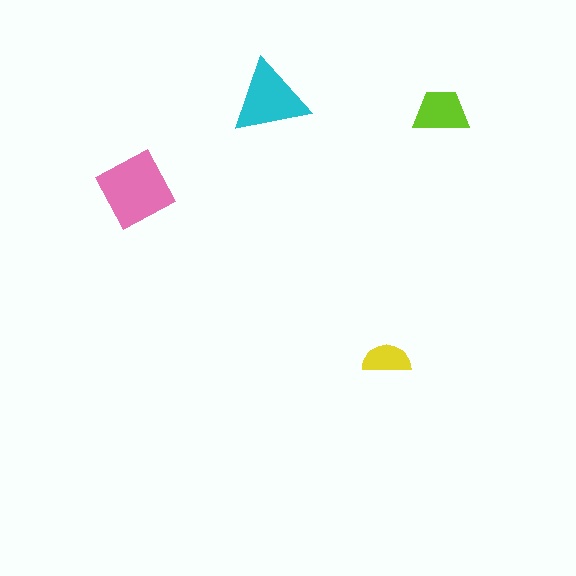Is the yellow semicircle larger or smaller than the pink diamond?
Smaller.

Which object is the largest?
The pink diamond.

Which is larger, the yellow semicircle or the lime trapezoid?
The lime trapezoid.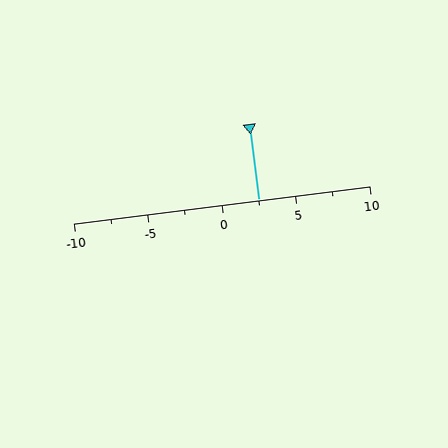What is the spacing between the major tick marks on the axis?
The major ticks are spaced 5 apart.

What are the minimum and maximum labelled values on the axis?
The axis runs from -10 to 10.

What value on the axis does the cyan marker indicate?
The marker indicates approximately 2.5.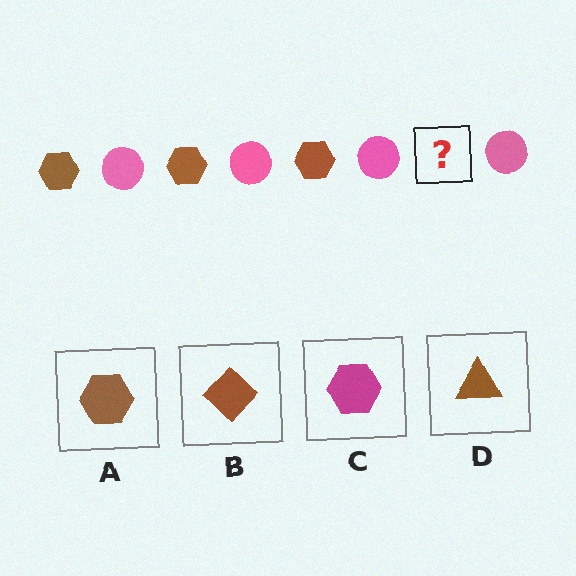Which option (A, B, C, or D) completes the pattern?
A.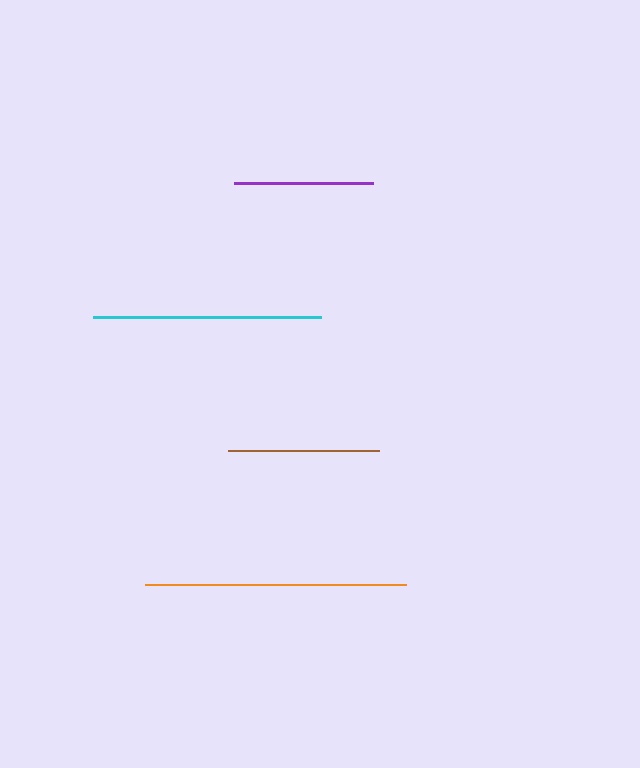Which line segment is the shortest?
The purple line is the shortest at approximately 140 pixels.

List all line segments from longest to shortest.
From longest to shortest: orange, cyan, brown, purple.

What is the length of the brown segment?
The brown segment is approximately 151 pixels long.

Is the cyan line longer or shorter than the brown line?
The cyan line is longer than the brown line.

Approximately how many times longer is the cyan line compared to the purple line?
The cyan line is approximately 1.6 times the length of the purple line.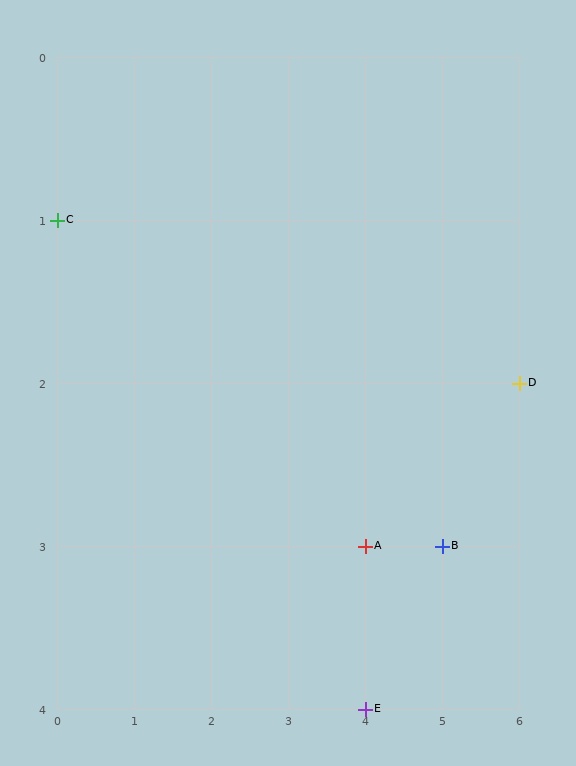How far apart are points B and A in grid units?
Points B and A are 1 column apart.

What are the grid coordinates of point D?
Point D is at grid coordinates (6, 2).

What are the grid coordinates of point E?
Point E is at grid coordinates (4, 4).